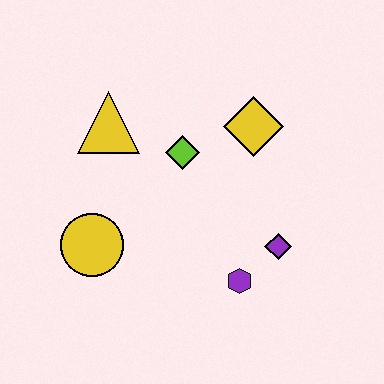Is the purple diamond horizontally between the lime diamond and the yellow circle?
No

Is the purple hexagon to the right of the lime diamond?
Yes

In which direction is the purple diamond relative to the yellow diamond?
The purple diamond is below the yellow diamond.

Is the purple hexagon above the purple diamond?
No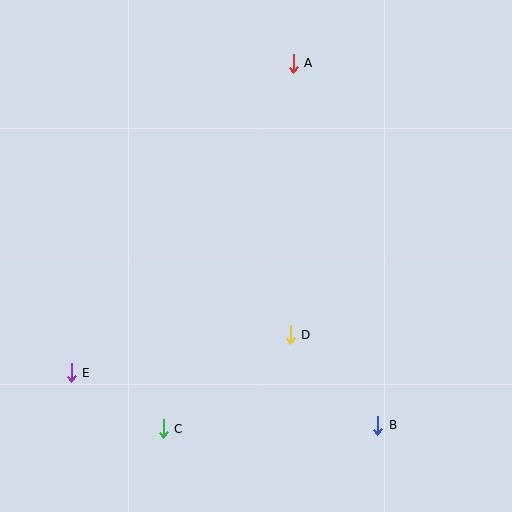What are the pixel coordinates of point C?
Point C is at (163, 429).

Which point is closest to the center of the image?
Point D at (290, 335) is closest to the center.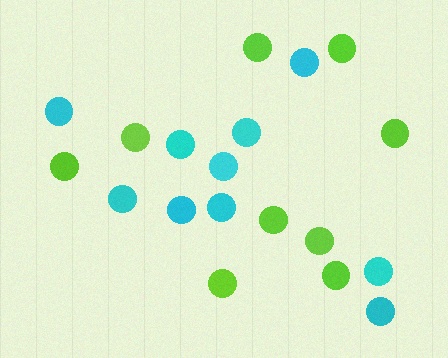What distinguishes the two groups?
There are 2 groups: one group of cyan circles (10) and one group of lime circles (9).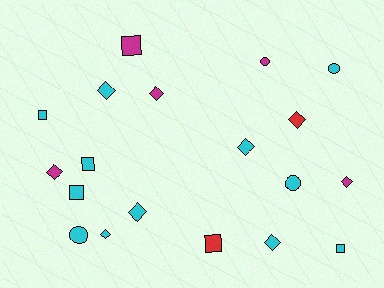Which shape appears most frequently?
Diamond, with 9 objects.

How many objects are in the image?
There are 19 objects.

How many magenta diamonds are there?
There are 3 magenta diamonds.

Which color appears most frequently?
Cyan, with 12 objects.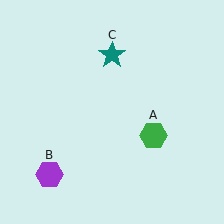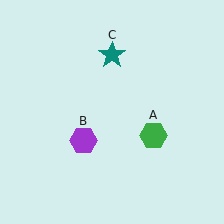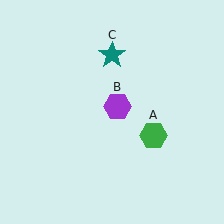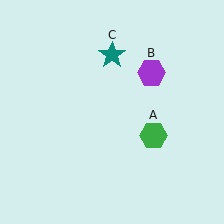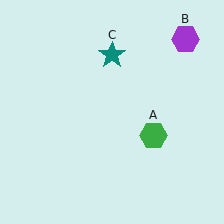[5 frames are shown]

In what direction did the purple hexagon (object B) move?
The purple hexagon (object B) moved up and to the right.